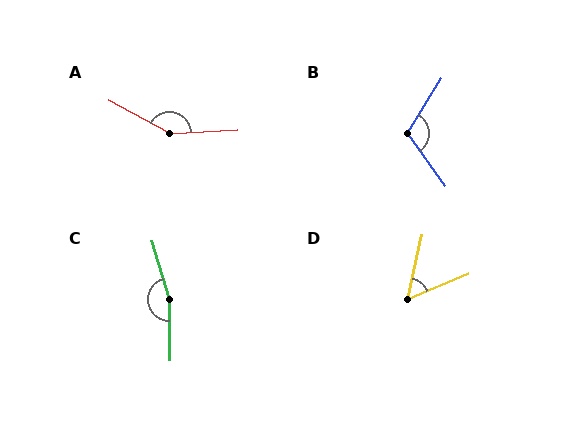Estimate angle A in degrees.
Approximately 149 degrees.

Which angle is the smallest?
D, at approximately 55 degrees.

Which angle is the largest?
C, at approximately 163 degrees.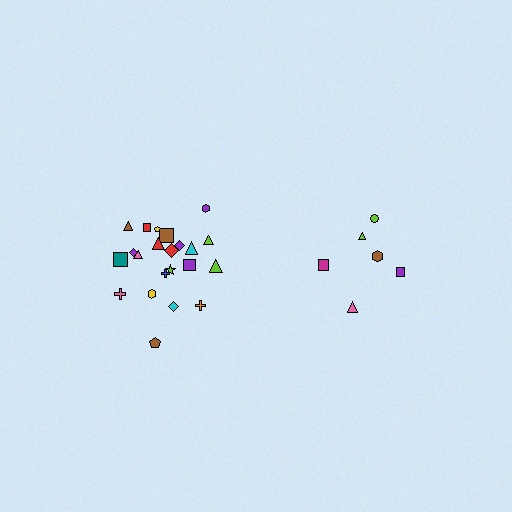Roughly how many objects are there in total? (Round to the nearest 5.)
Roughly 30 objects in total.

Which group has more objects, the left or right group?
The left group.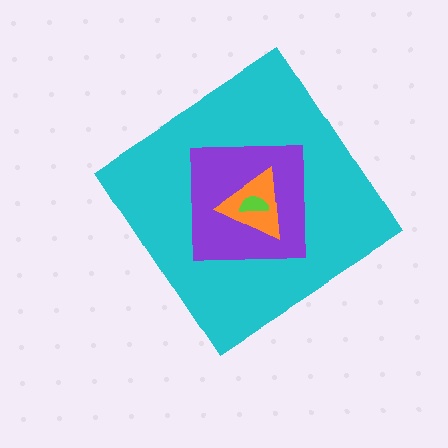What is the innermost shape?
The lime semicircle.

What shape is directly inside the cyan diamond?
The purple square.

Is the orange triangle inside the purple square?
Yes.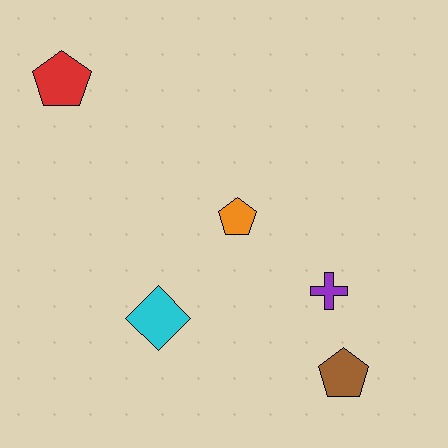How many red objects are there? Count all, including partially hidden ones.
There is 1 red object.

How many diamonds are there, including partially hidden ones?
There is 1 diamond.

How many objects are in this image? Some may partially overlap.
There are 5 objects.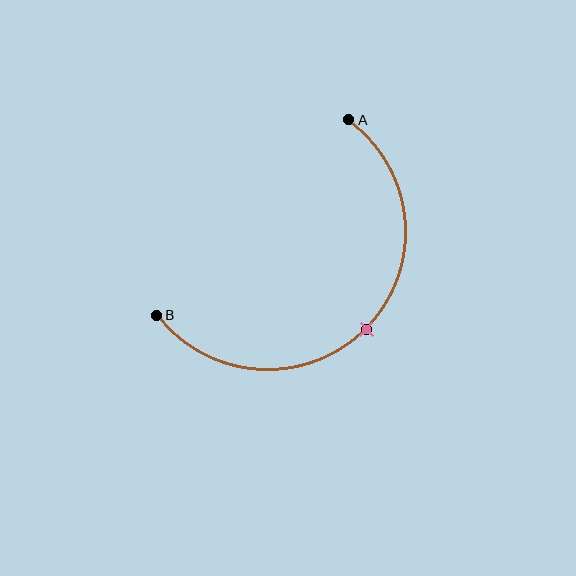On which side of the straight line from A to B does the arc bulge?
The arc bulges below and to the right of the straight line connecting A and B.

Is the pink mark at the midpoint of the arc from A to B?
Yes. The pink mark lies on the arc at equal arc-length from both A and B — it is the arc midpoint.